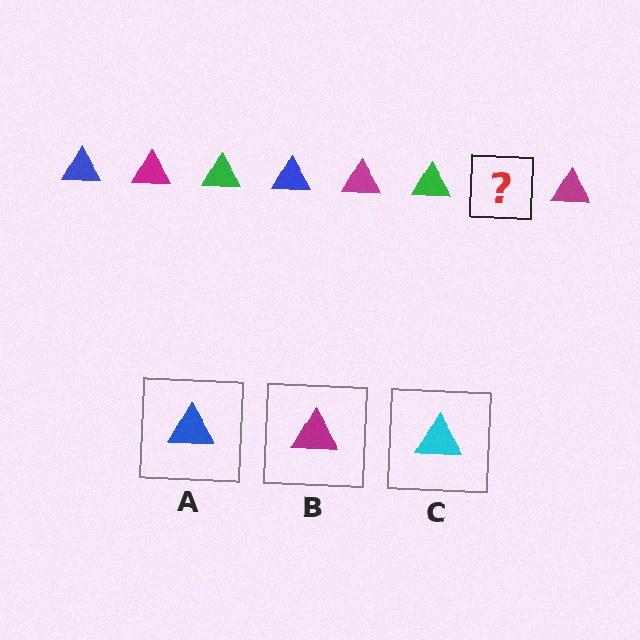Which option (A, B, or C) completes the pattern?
A.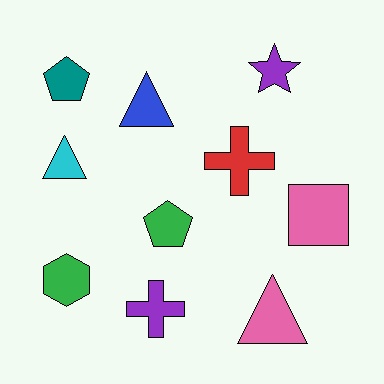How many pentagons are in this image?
There are 2 pentagons.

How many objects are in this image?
There are 10 objects.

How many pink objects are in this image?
There are 2 pink objects.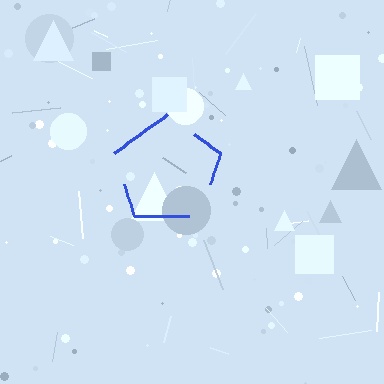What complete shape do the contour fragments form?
The contour fragments form a pentagon.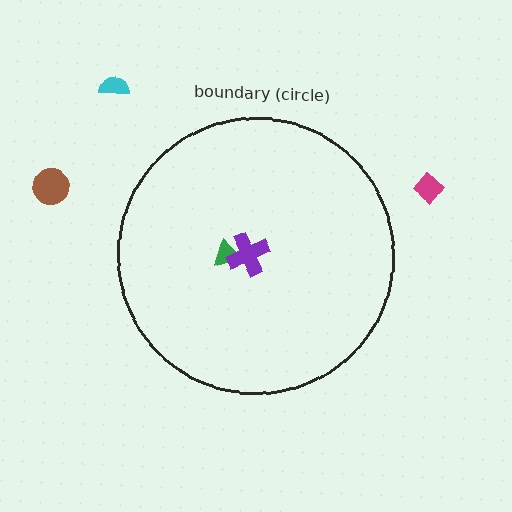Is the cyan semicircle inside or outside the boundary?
Outside.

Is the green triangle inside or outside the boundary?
Inside.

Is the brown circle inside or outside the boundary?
Outside.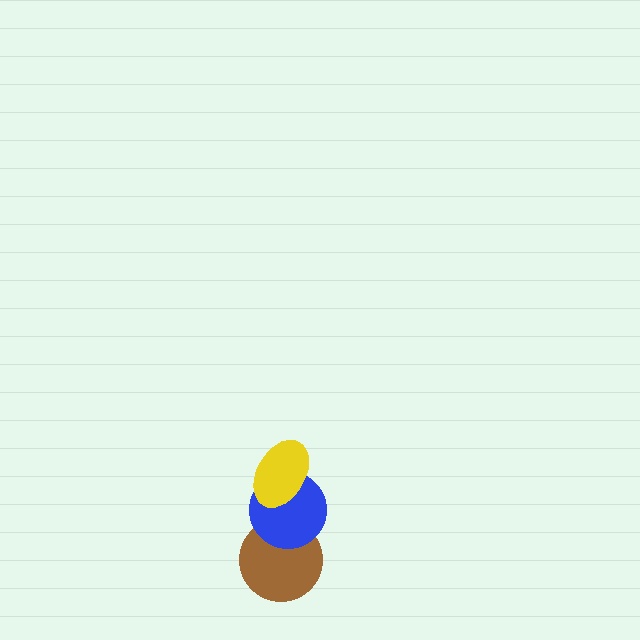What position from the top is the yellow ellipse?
The yellow ellipse is 1st from the top.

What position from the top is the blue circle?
The blue circle is 2nd from the top.